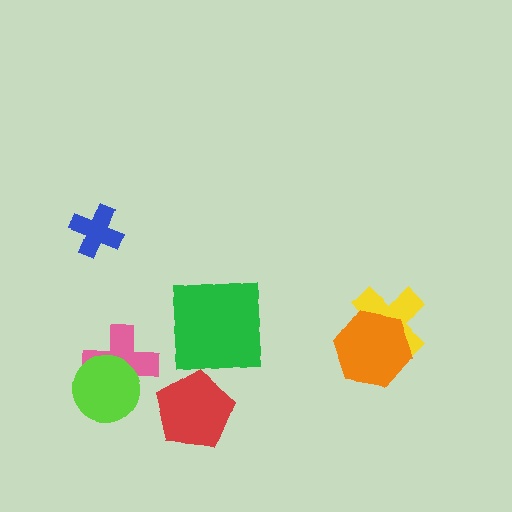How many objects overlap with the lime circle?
1 object overlaps with the lime circle.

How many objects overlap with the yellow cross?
1 object overlaps with the yellow cross.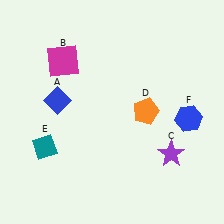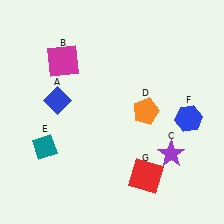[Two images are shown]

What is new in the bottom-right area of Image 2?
A red square (G) was added in the bottom-right area of Image 2.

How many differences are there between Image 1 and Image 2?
There is 1 difference between the two images.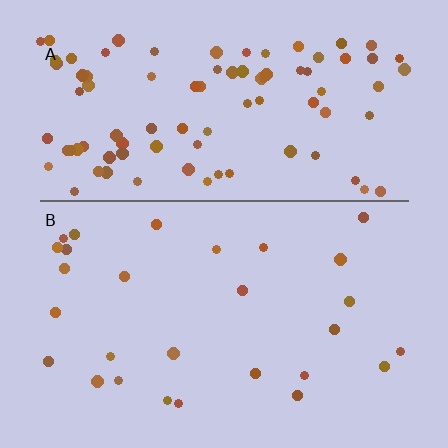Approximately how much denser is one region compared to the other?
Approximately 3.3× — region A over region B.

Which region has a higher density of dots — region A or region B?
A (the top).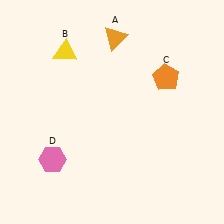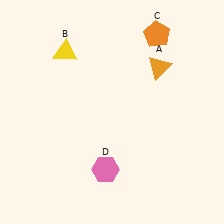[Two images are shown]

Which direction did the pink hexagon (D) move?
The pink hexagon (D) moved right.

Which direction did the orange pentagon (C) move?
The orange pentagon (C) moved up.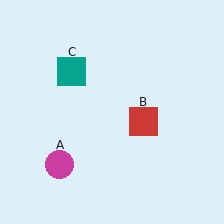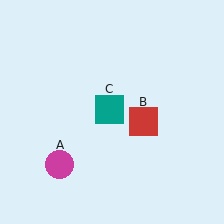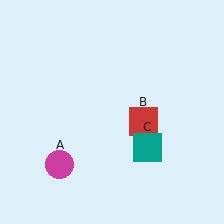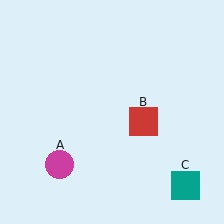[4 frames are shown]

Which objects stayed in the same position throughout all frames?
Magenta circle (object A) and red square (object B) remained stationary.